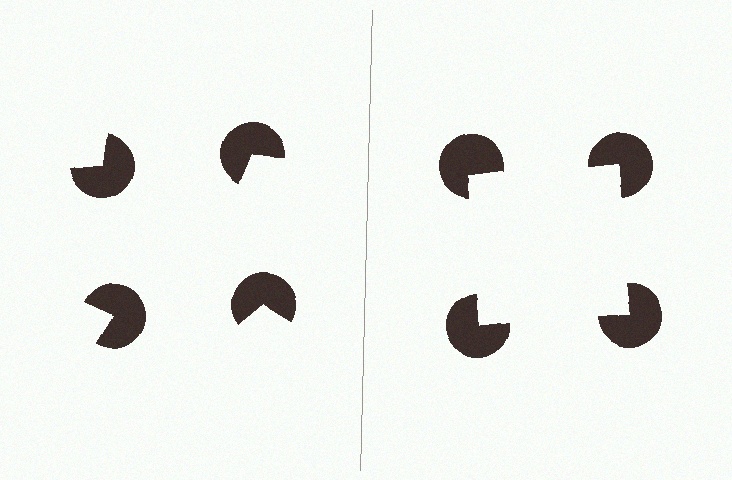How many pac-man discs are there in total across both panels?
8 — 4 on each side.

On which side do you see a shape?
An illusory square appears on the right side. On the left side the wedge cuts are rotated, so no coherent shape forms.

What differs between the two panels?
The pac-man discs are positioned identically on both sides; only the wedge orientations differ. On the right they align to a square; on the left they are misaligned.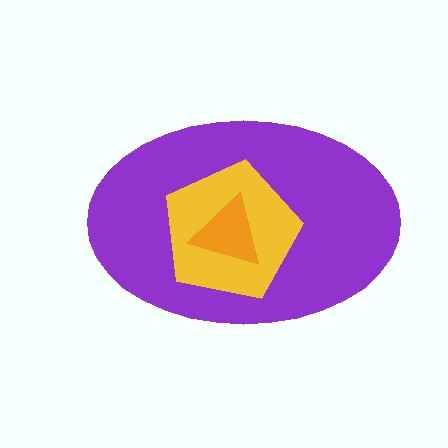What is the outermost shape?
The purple ellipse.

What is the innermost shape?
The orange triangle.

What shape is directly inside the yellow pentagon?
The orange triangle.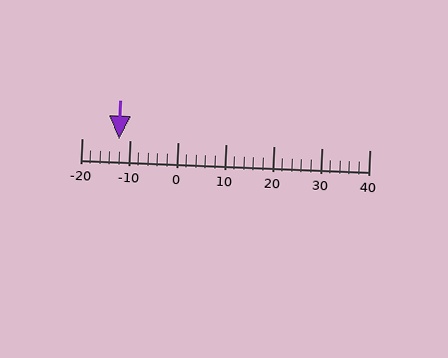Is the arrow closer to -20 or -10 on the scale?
The arrow is closer to -10.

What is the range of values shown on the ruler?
The ruler shows values from -20 to 40.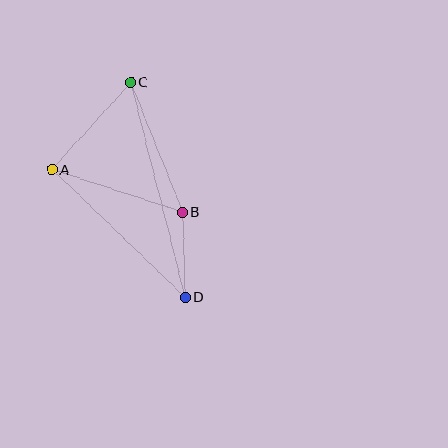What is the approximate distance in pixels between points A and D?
The distance between A and D is approximately 185 pixels.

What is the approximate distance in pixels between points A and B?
The distance between A and B is approximately 138 pixels.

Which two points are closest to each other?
Points B and D are closest to each other.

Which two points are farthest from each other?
Points C and D are farthest from each other.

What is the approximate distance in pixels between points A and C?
The distance between A and C is approximately 117 pixels.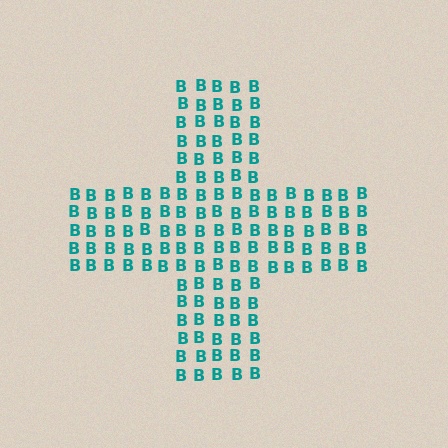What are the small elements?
The small elements are letter B's.